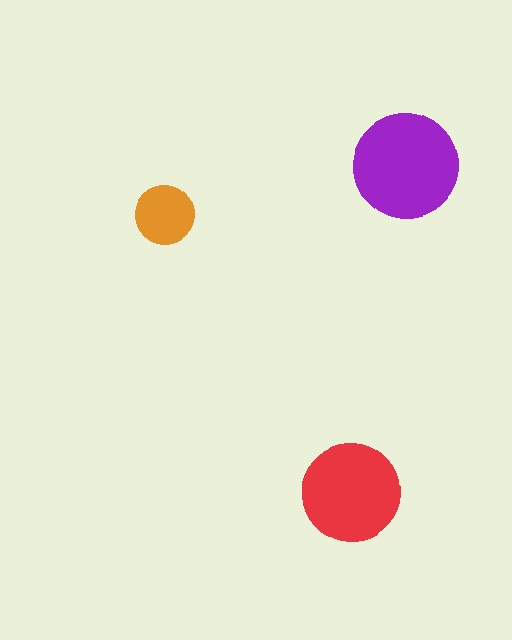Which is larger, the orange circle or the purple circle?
The purple one.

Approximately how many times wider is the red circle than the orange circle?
About 1.5 times wider.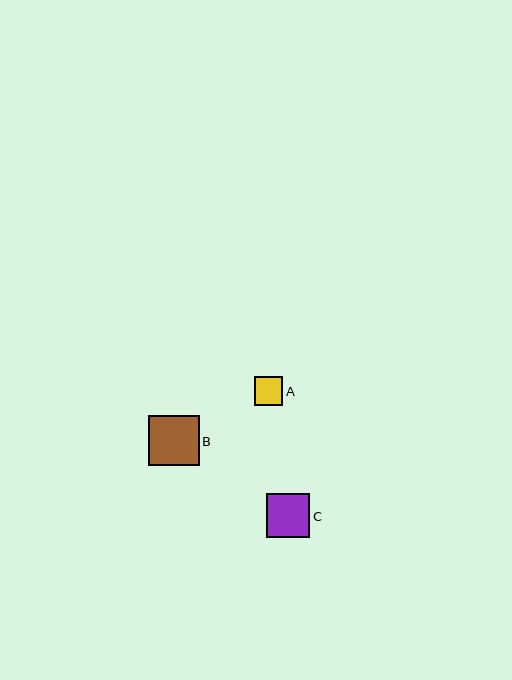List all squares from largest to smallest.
From largest to smallest: B, C, A.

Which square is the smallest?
Square A is the smallest with a size of approximately 28 pixels.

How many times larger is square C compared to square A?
Square C is approximately 1.5 times the size of square A.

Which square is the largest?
Square B is the largest with a size of approximately 50 pixels.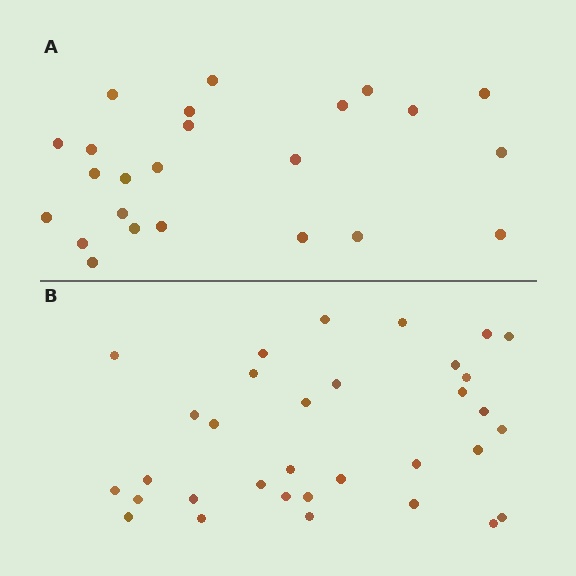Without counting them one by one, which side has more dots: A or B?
Region B (the bottom region) has more dots.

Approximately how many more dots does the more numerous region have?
Region B has roughly 8 or so more dots than region A.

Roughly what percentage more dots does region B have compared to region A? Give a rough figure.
About 40% more.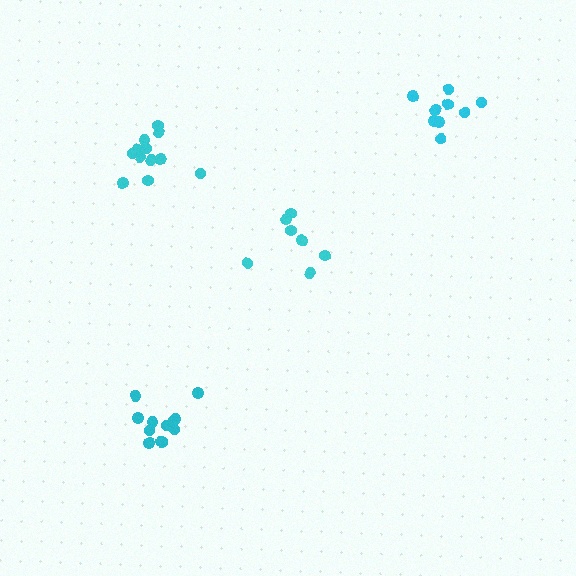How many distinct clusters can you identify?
There are 4 distinct clusters.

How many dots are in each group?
Group 1: 7 dots, Group 2: 12 dots, Group 3: 9 dots, Group 4: 12 dots (40 total).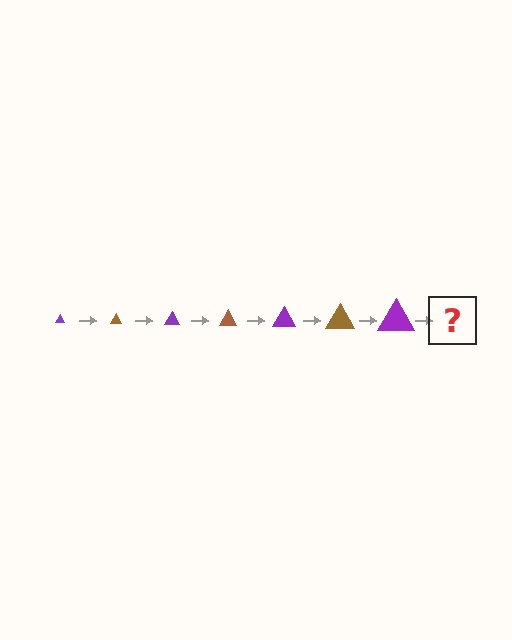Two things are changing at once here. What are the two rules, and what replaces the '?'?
The two rules are that the triangle grows larger each step and the color cycles through purple and brown. The '?' should be a brown triangle, larger than the previous one.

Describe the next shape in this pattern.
It should be a brown triangle, larger than the previous one.